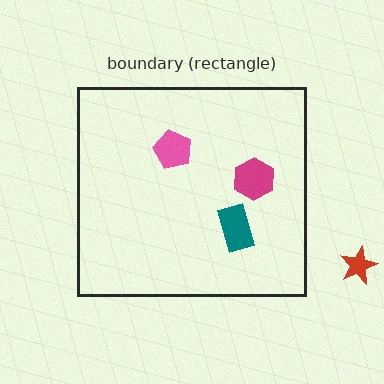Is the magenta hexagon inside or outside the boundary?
Inside.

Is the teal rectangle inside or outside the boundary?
Inside.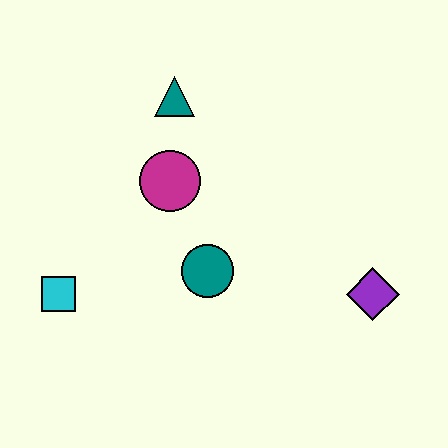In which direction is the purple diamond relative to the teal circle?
The purple diamond is to the right of the teal circle.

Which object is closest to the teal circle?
The magenta circle is closest to the teal circle.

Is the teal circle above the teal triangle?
No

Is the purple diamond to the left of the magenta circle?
No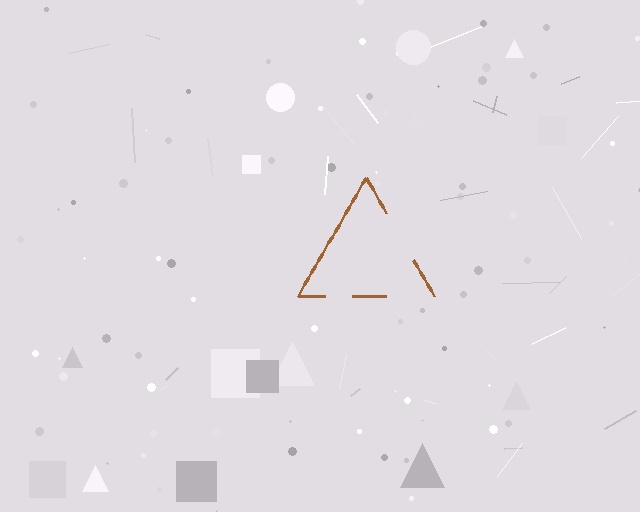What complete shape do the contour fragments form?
The contour fragments form a triangle.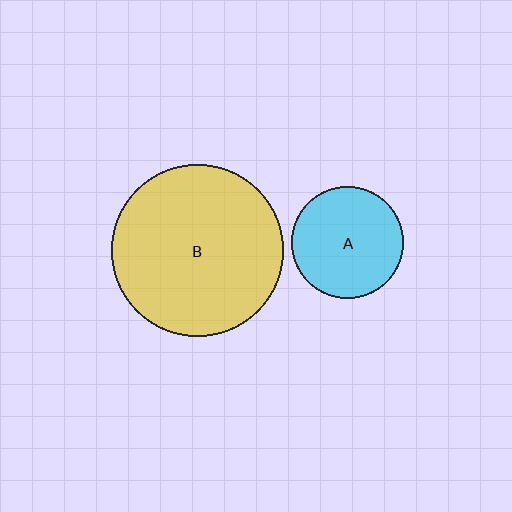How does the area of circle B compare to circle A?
Approximately 2.4 times.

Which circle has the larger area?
Circle B (yellow).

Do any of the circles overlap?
No, none of the circles overlap.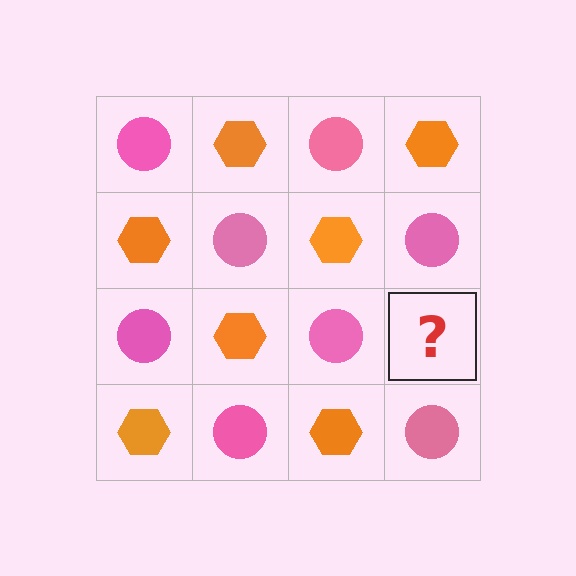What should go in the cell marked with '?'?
The missing cell should contain an orange hexagon.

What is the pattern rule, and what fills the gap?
The rule is that it alternates pink circle and orange hexagon in a checkerboard pattern. The gap should be filled with an orange hexagon.